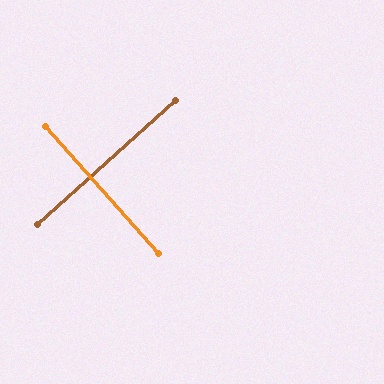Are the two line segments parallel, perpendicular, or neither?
Perpendicular — they meet at approximately 90°.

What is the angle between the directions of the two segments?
Approximately 90 degrees.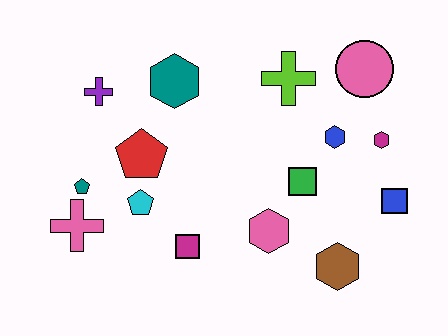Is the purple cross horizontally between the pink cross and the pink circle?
Yes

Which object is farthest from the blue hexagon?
The pink cross is farthest from the blue hexagon.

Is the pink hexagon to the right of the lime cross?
No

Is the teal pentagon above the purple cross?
No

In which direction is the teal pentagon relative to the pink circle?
The teal pentagon is to the left of the pink circle.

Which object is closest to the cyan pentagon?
The red pentagon is closest to the cyan pentagon.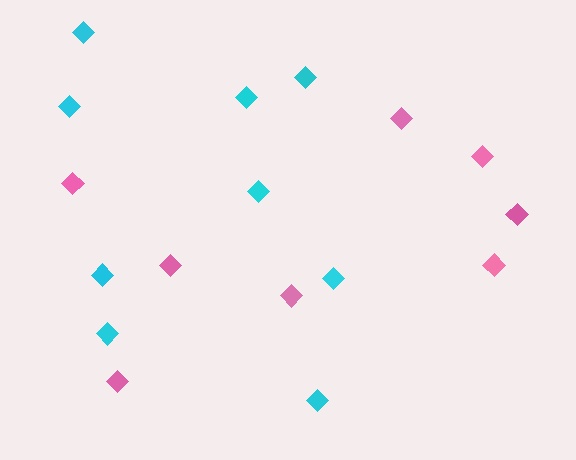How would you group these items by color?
There are 2 groups: one group of pink diamonds (8) and one group of cyan diamonds (9).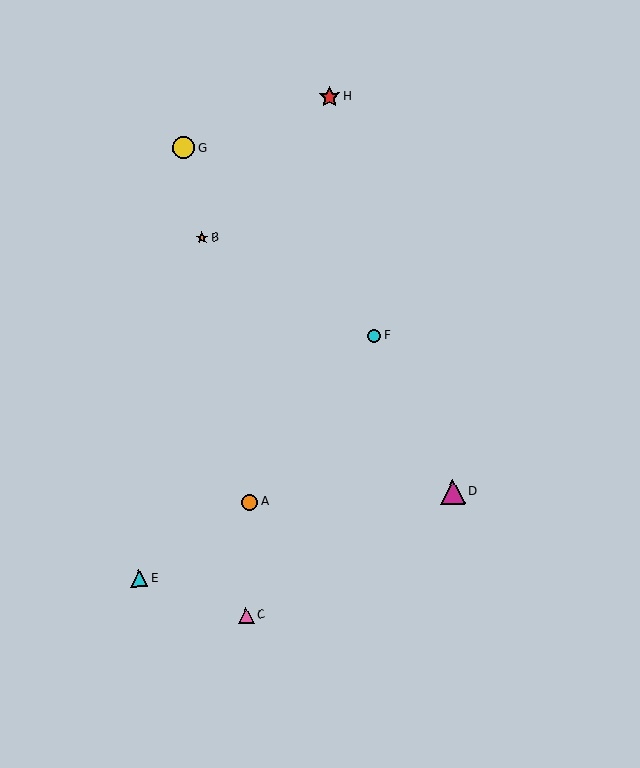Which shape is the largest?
The magenta triangle (labeled D) is the largest.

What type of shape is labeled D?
Shape D is a magenta triangle.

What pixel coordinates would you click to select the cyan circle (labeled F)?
Click at (374, 336) to select the cyan circle F.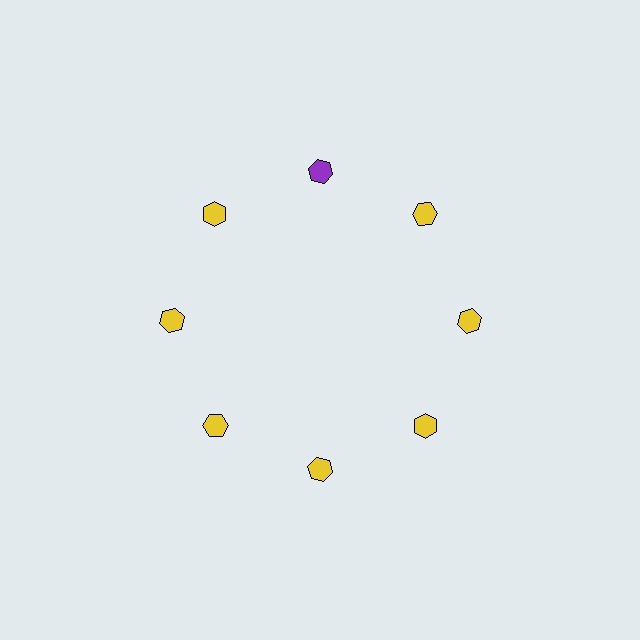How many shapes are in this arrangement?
There are 8 shapes arranged in a ring pattern.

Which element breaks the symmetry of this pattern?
The purple hexagon at roughly the 12 o'clock position breaks the symmetry. All other shapes are yellow hexagons.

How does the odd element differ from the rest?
It has a different color: purple instead of yellow.